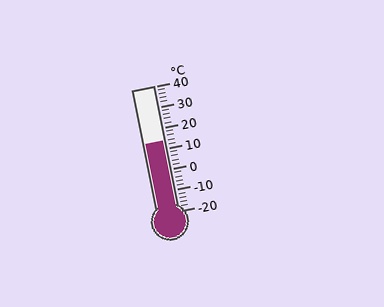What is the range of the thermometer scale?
The thermometer scale ranges from -20°C to 40°C.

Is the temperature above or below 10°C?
The temperature is above 10°C.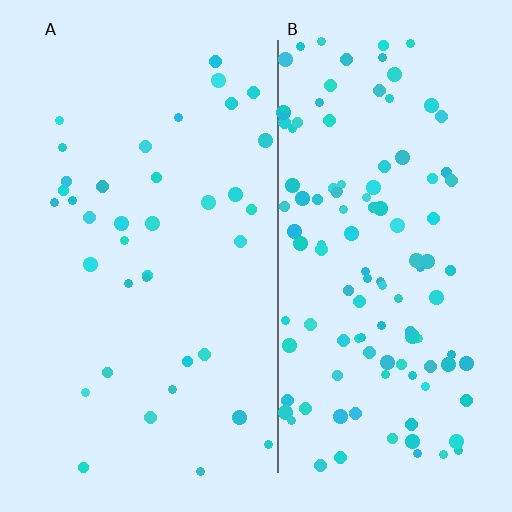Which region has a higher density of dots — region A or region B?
B (the right).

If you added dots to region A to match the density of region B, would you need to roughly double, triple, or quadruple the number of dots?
Approximately triple.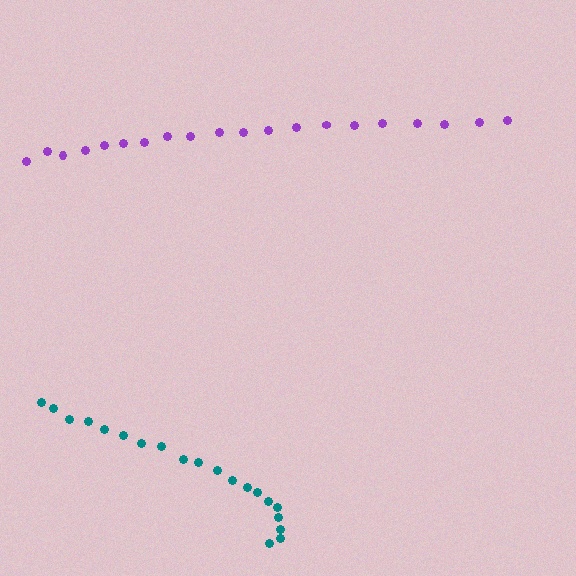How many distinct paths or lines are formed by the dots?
There are 2 distinct paths.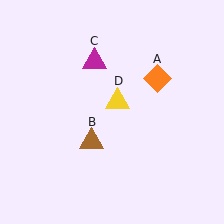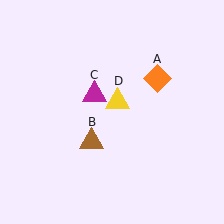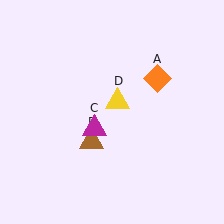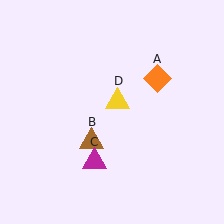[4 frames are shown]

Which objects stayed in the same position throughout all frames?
Orange diamond (object A) and brown triangle (object B) and yellow triangle (object D) remained stationary.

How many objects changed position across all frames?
1 object changed position: magenta triangle (object C).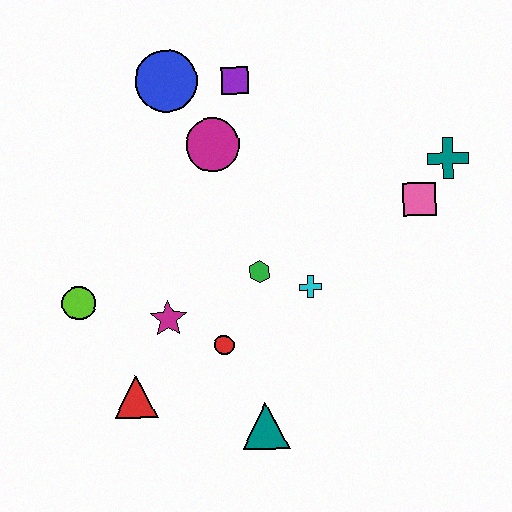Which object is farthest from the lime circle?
The teal cross is farthest from the lime circle.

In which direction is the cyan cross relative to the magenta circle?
The cyan cross is below the magenta circle.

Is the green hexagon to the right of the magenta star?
Yes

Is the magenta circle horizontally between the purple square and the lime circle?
Yes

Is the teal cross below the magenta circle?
Yes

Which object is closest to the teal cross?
The pink square is closest to the teal cross.